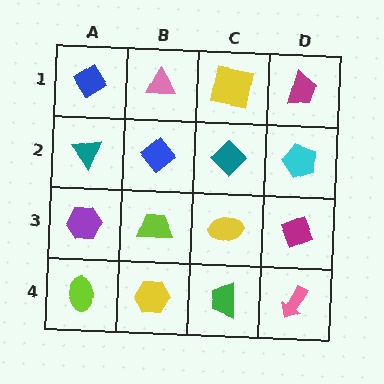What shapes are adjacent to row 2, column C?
A yellow square (row 1, column C), a yellow ellipse (row 3, column C), a blue diamond (row 2, column B), a cyan pentagon (row 2, column D).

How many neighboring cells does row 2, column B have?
4.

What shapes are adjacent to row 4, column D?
A magenta diamond (row 3, column D), a green trapezoid (row 4, column C).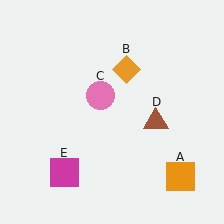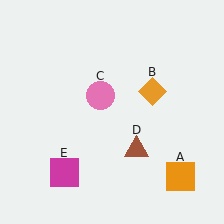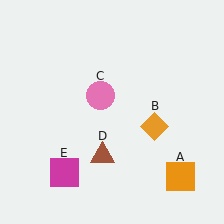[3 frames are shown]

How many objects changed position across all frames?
2 objects changed position: orange diamond (object B), brown triangle (object D).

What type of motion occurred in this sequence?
The orange diamond (object B), brown triangle (object D) rotated clockwise around the center of the scene.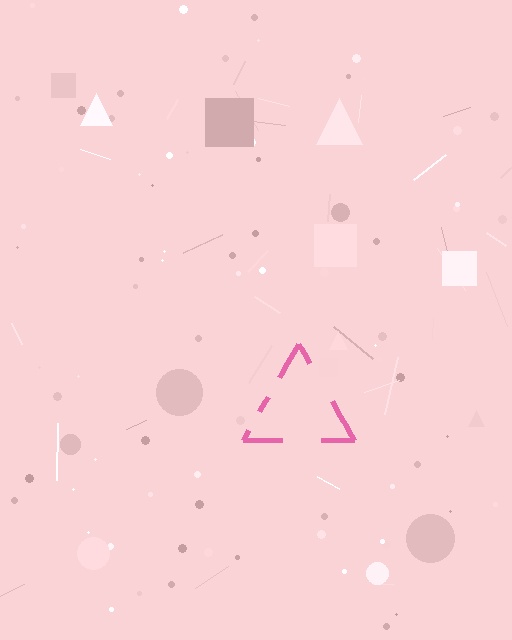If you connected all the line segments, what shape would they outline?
They would outline a triangle.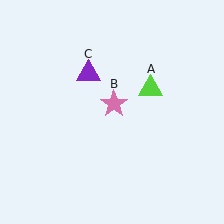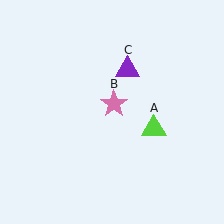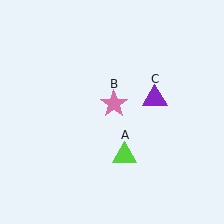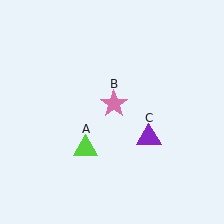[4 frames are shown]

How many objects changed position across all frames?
2 objects changed position: lime triangle (object A), purple triangle (object C).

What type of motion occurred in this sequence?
The lime triangle (object A), purple triangle (object C) rotated clockwise around the center of the scene.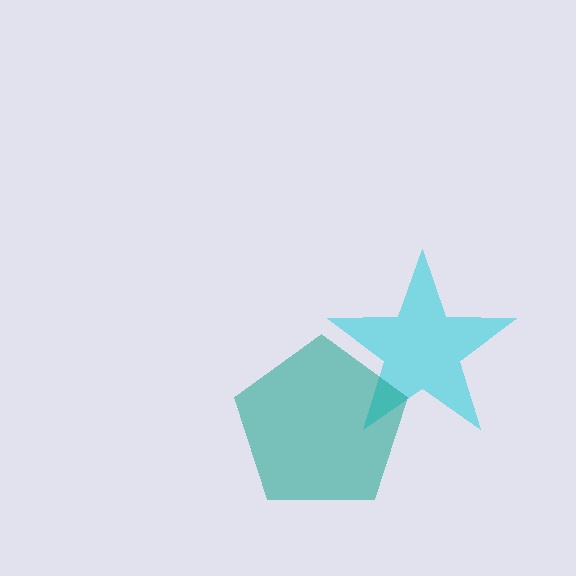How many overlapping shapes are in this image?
There are 2 overlapping shapes in the image.